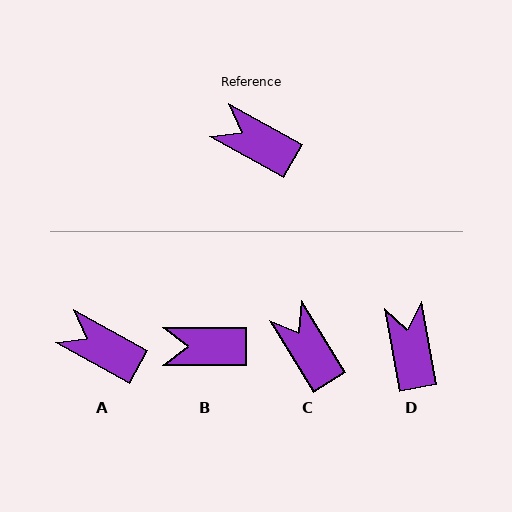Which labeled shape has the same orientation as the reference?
A.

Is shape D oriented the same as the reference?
No, it is off by about 51 degrees.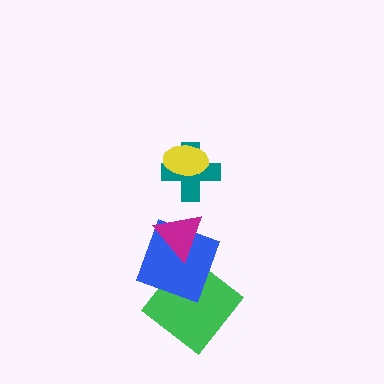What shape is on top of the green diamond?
The blue square is on top of the green diamond.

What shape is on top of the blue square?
The magenta triangle is on top of the blue square.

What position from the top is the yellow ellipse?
The yellow ellipse is 1st from the top.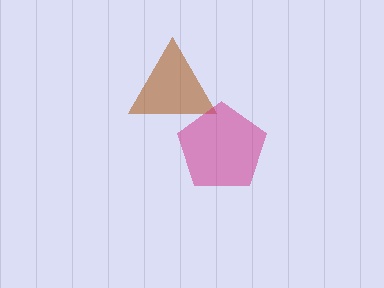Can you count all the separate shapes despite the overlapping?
Yes, there are 2 separate shapes.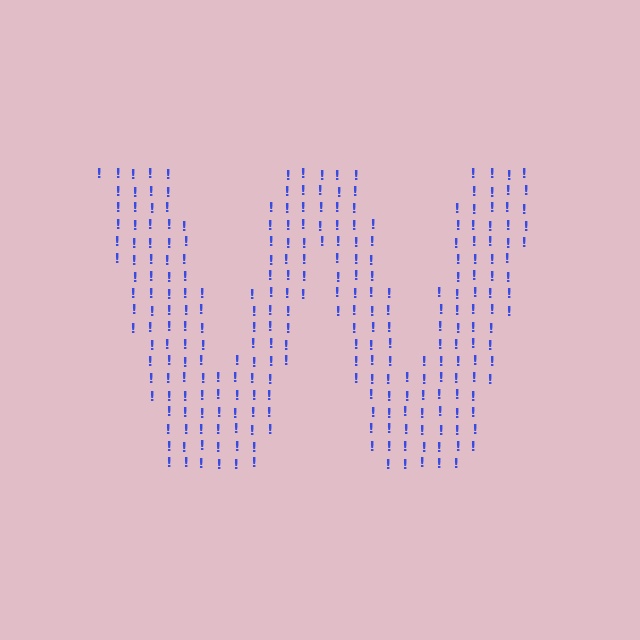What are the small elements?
The small elements are exclamation marks.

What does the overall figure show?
The overall figure shows the letter W.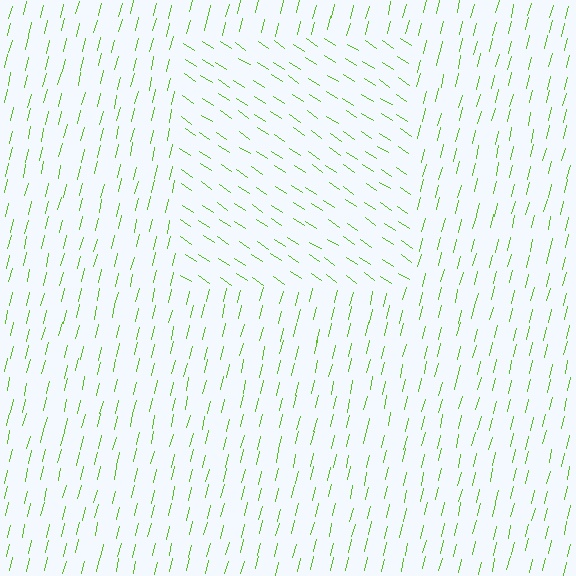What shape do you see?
I see a rectangle.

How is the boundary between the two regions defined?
The boundary is defined purely by a change in line orientation (approximately 70 degrees difference). All lines are the same color and thickness.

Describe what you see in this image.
The image is filled with small lime line segments. A rectangle region in the image has lines oriented differently from the surrounding lines, creating a visible texture boundary.